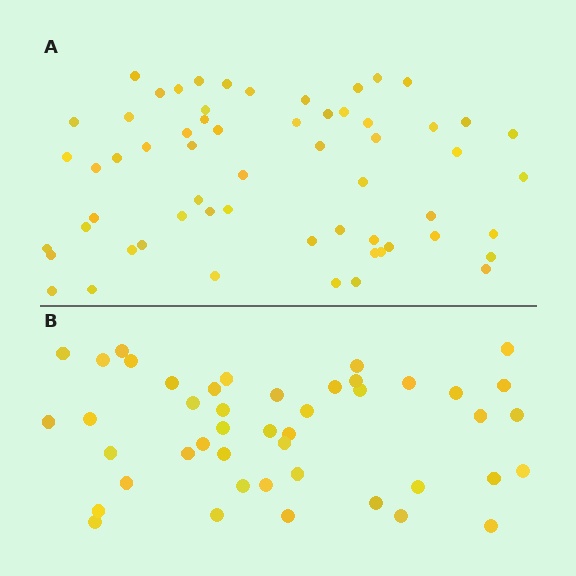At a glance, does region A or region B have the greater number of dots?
Region A (the top region) has more dots.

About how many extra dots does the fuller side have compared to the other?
Region A has approximately 15 more dots than region B.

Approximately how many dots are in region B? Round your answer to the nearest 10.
About 40 dots. (The exact count is 45, which rounds to 40.)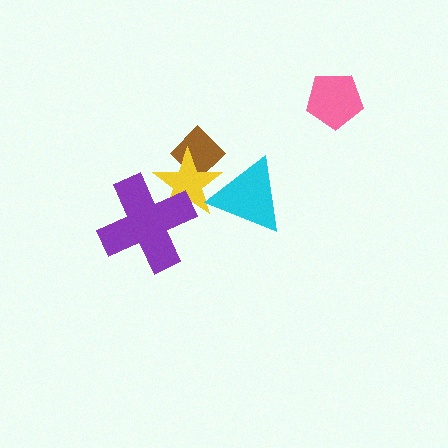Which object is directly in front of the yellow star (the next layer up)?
The purple cross is directly in front of the yellow star.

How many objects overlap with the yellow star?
3 objects overlap with the yellow star.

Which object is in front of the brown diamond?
The yellow star is in front of the brown diamond.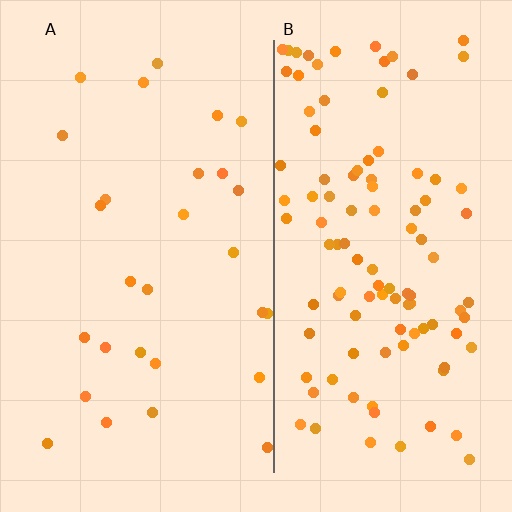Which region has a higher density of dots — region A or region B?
B (the right).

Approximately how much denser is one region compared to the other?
Approximately 3.8× — region B over region A.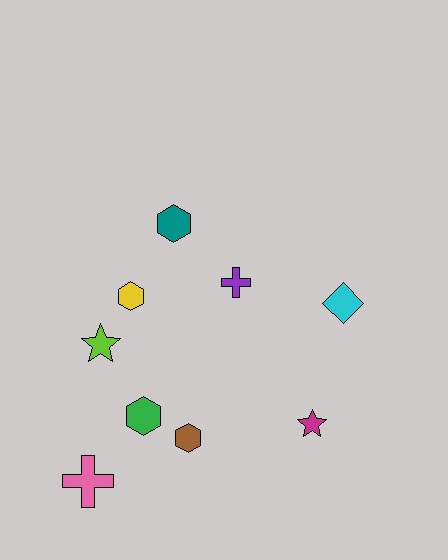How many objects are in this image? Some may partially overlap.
There are 9 objects.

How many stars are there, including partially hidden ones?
There are 2 stars.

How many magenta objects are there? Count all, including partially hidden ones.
There is 1 magenta object.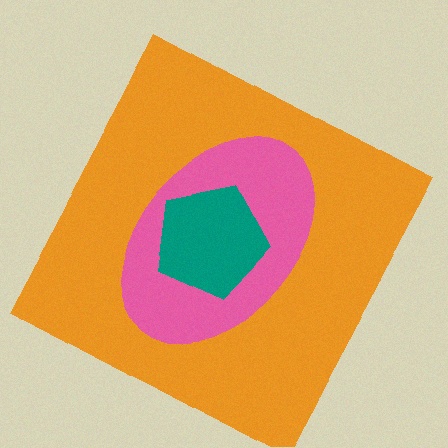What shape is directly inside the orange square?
The pink ellipse.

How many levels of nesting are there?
3.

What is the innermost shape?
The teal pentagon.